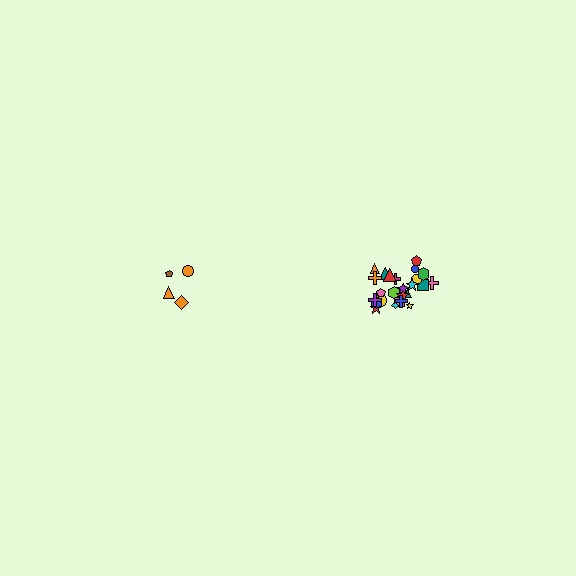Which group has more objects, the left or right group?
The right group.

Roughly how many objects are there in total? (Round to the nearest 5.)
Roughly 30 objects in total.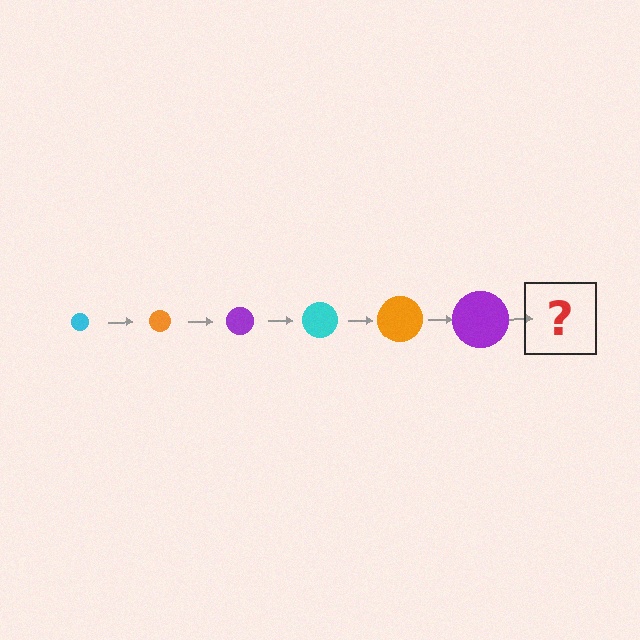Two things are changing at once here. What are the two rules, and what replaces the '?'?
The two rules are that the circle grows larger each step and the color cycles through cyan, orange, and purple. The '?' should be a cyan circle, larger than the previous one.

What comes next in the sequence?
The next element should be a cyan circle, larger than the previous one.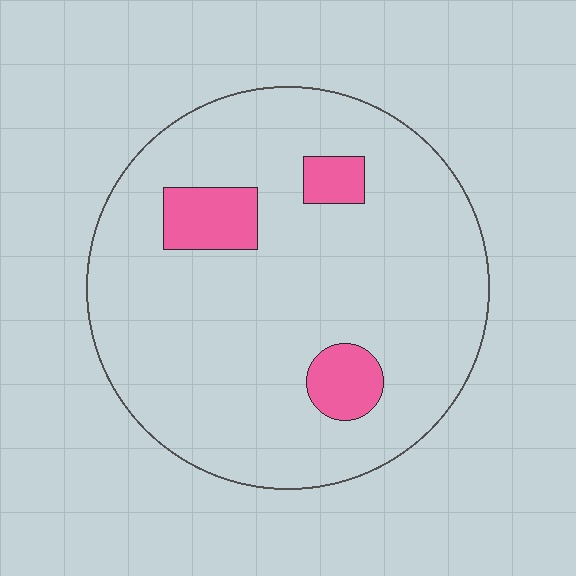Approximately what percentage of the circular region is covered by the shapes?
Approximately 10%.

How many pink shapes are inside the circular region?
3.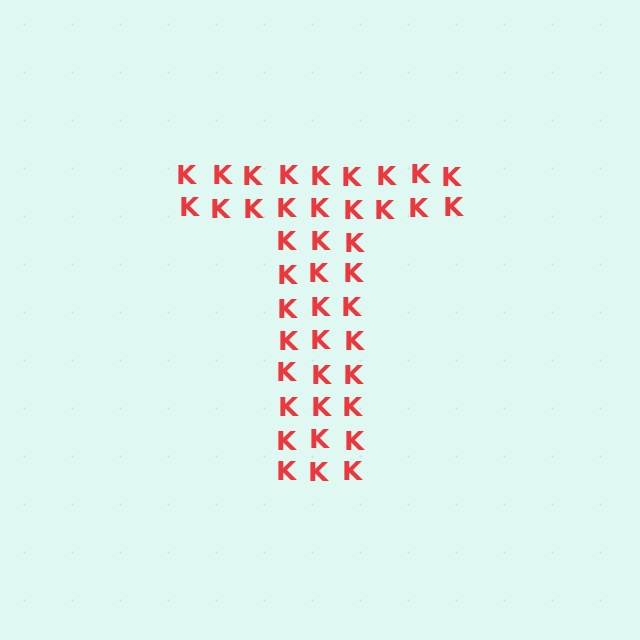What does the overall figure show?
The overall figure shows the letter T.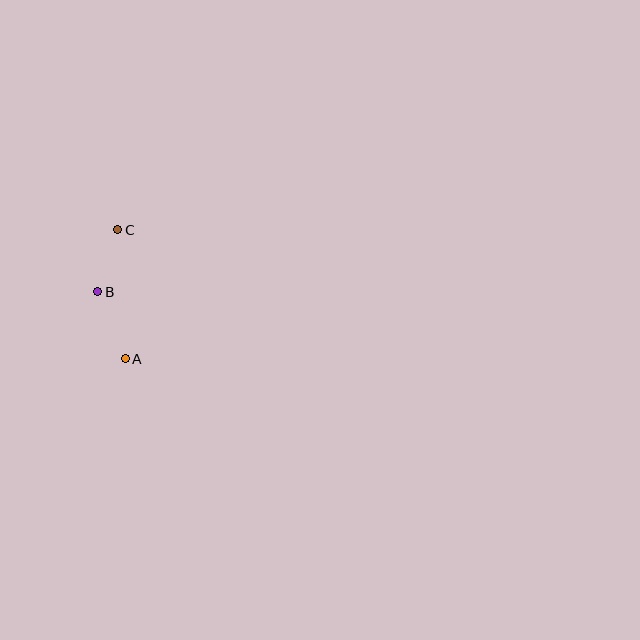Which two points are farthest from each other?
Points A and C are farthest from each other.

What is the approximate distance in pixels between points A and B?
The distance between A and B is approximately 72 pixels.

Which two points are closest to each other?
Points B and C are closest to each other.